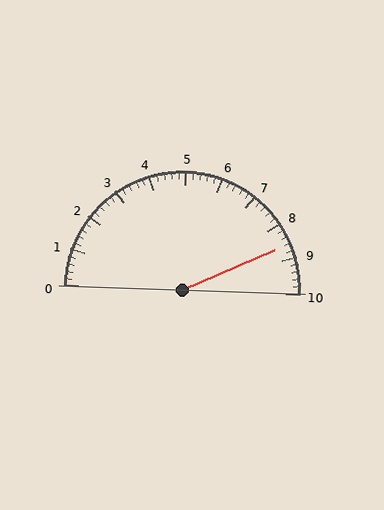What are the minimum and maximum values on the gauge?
The gauge ranges from 0 to 10.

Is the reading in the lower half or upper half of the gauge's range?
The reading is in the upper half of the range (0 to 10).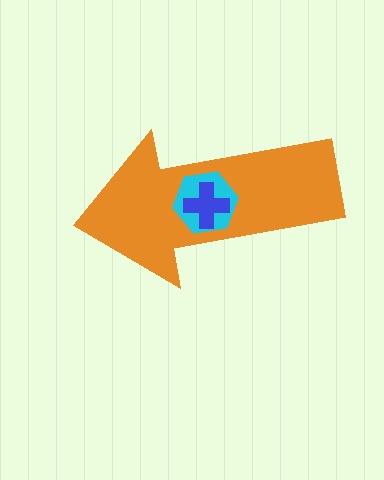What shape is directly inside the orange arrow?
The cyan hexagon.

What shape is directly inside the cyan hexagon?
The blue cross.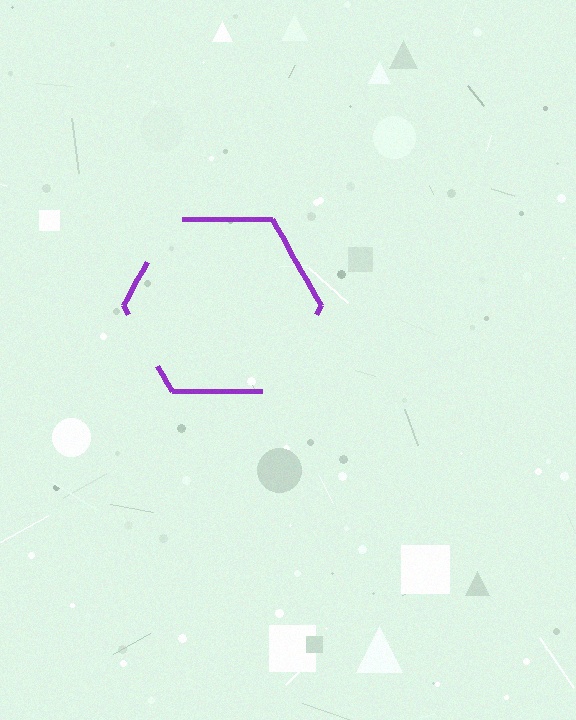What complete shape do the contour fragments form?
The contour fragments form a hexagon.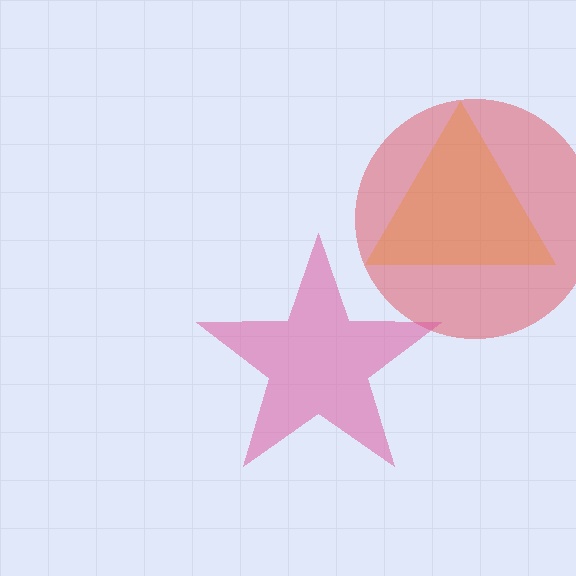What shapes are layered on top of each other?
The layered shapes are: a yellow triangle, a red circle, a pink star.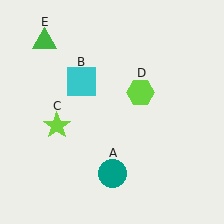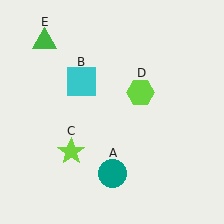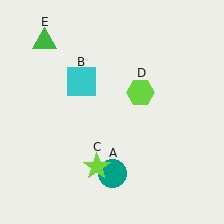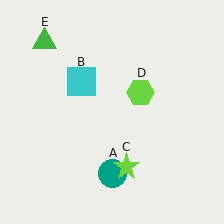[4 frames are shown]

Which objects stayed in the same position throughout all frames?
Teal circle (object A) and cyan square (object B) and lime hexagon (object D) and green triangle (object E) remained stationary.